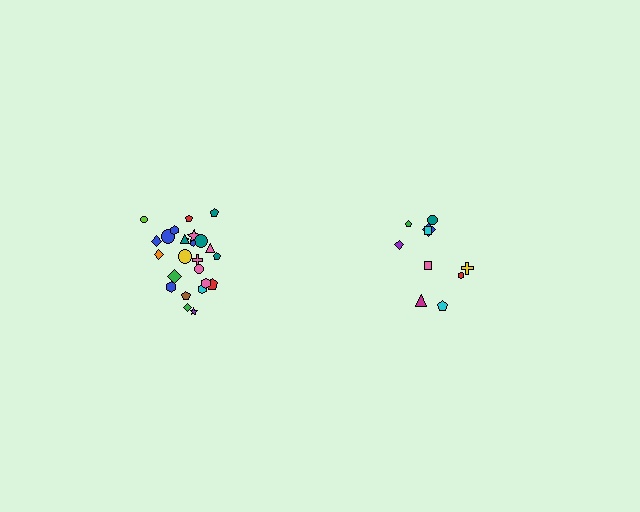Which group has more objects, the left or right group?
The left group.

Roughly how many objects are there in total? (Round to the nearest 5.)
Roughly 35 objects in total.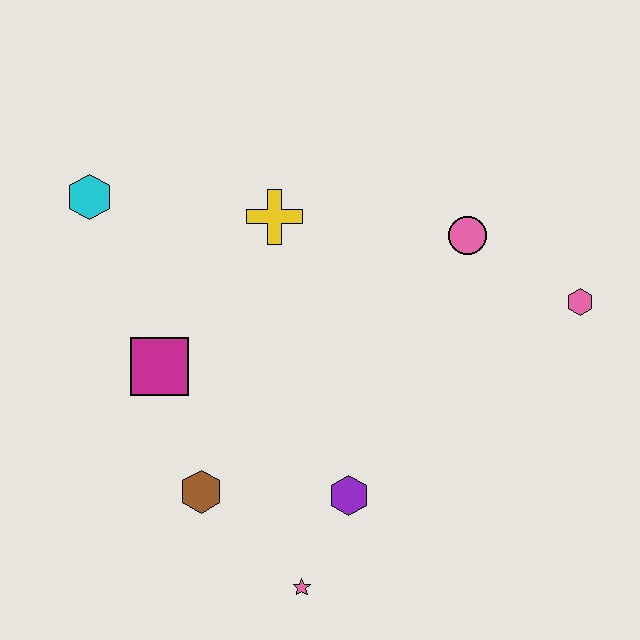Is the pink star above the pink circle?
No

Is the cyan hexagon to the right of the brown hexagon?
No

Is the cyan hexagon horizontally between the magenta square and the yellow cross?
No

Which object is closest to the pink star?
The purple hexagon is closest to the pink star.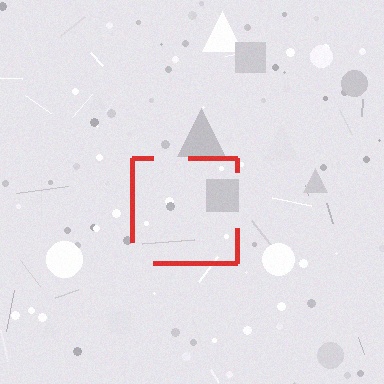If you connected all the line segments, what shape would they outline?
They would outline a square.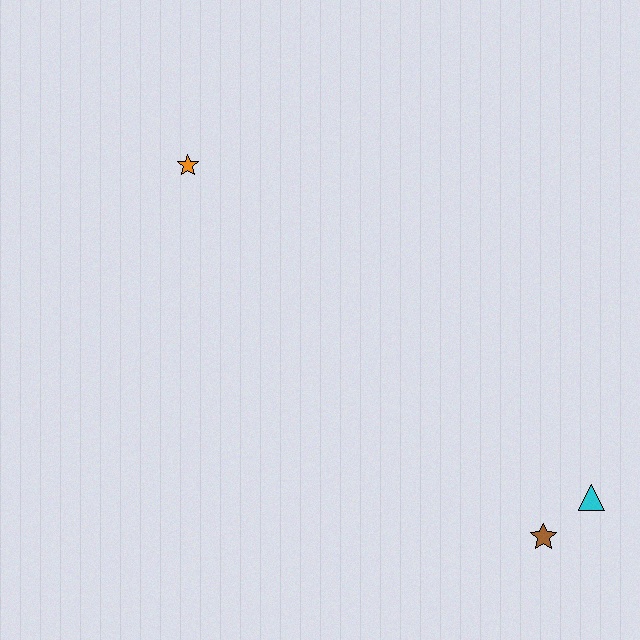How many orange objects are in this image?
There is 1 orange object.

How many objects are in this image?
There are 3 objects.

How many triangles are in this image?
There is 1 triangle.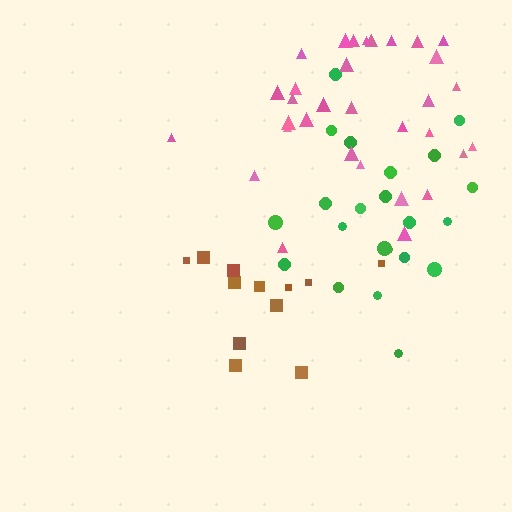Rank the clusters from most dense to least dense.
pink, brown, green.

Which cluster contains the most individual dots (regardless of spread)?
Pink (34).